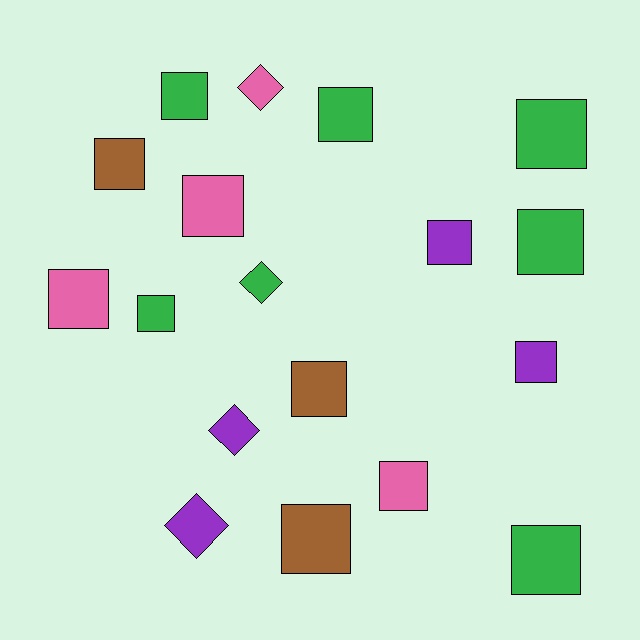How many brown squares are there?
There are 3 brown squares.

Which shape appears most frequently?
Square, with 14 objects.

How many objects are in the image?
There are 18 objects.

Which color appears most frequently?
Green, with 7 objects.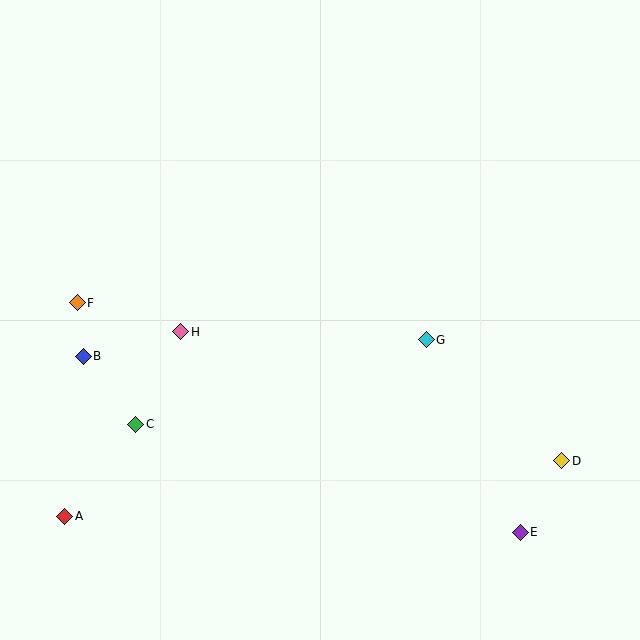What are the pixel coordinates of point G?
Point G is at (426, 340).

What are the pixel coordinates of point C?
Point C is at (136, 424).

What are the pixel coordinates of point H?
Point H is at (181, 332).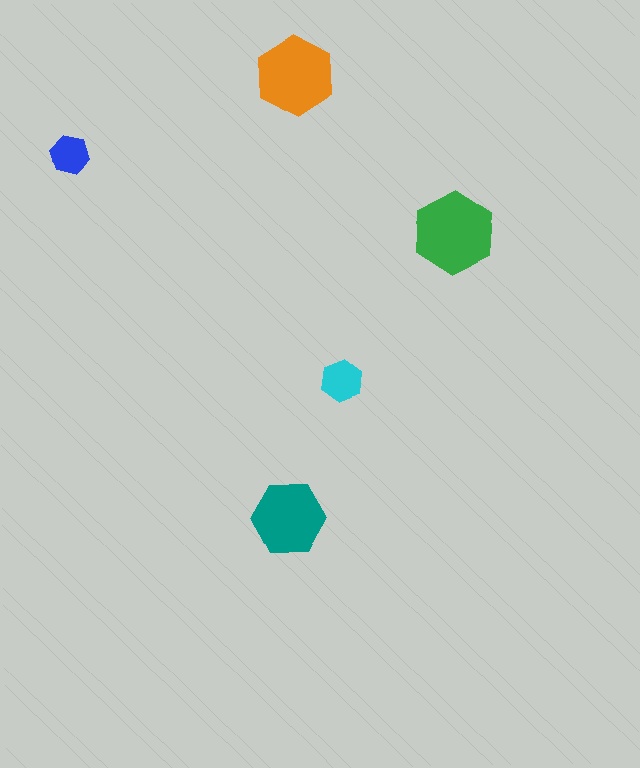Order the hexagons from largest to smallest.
the green one, the orange one, the teal one, the cyan one, the blue one.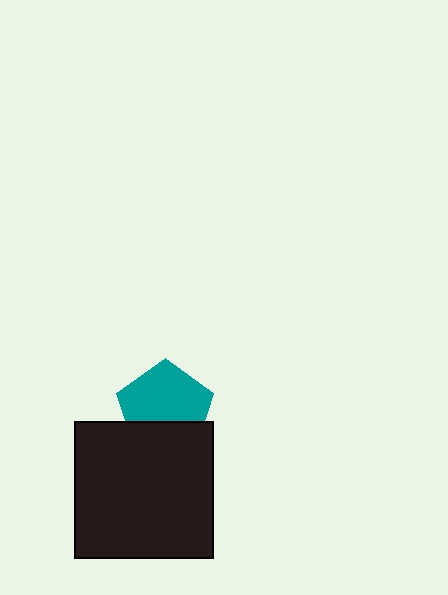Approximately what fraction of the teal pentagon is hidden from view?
Roughly 33% of the teal pentagon is hidden behind the black rectangle.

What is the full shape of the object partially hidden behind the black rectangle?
The partially hidden object is a teal pentagon.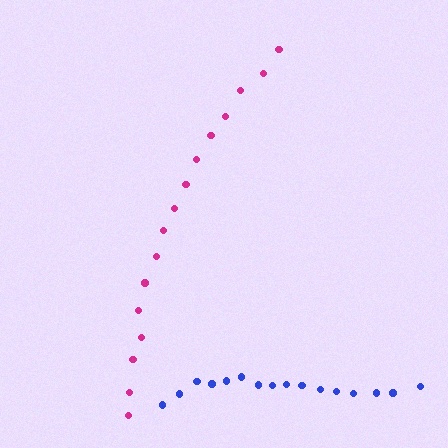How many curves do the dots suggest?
There are 2 distinct paths.